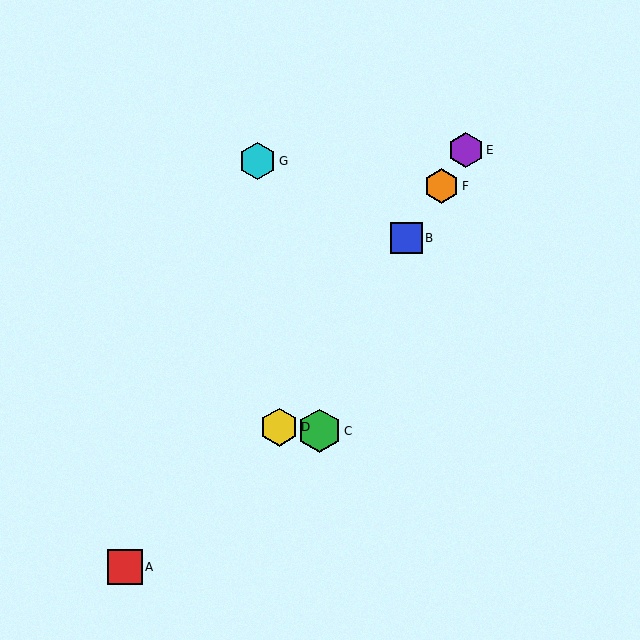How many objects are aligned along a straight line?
4 objects (B, D, E, F) are aligned along a straight line.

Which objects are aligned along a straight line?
Objects B, D, E, F are aligned along a straight line.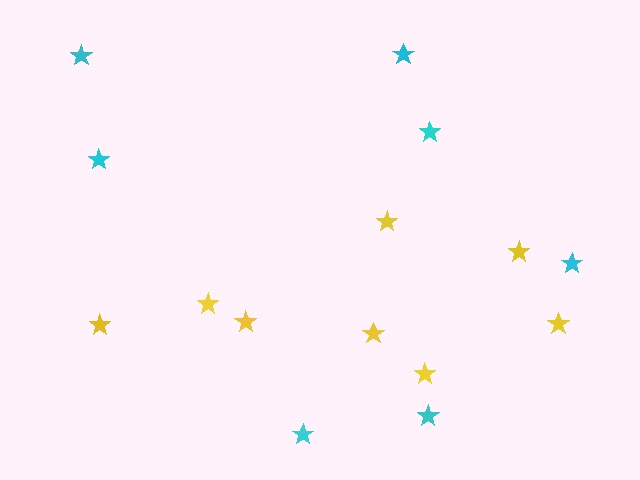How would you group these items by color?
There are 2 groups: one group of yellow stars (8) and one group of cyan stars (7).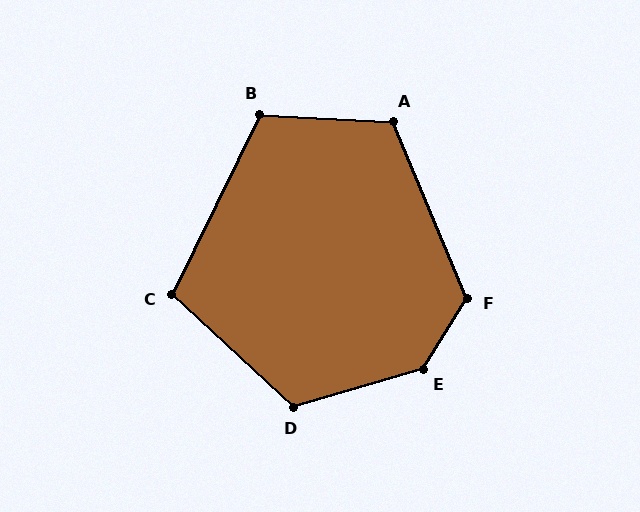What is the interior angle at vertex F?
Approximately 126 degrees (obtuse).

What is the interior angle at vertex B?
Approximately 113 degrees (obtuse).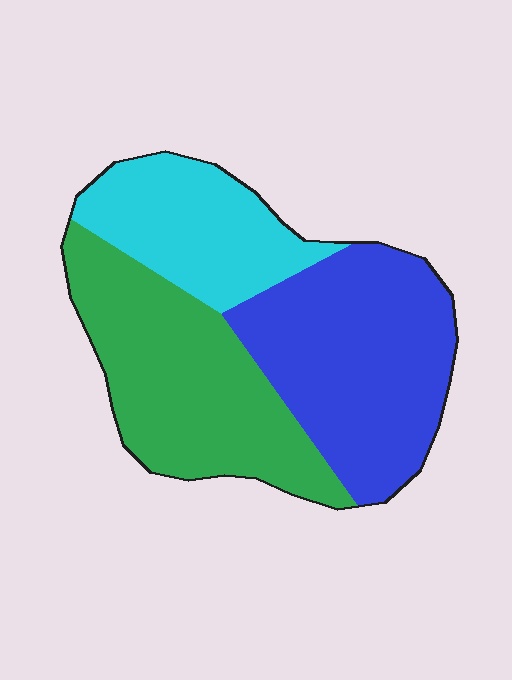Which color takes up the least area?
Cyan, at roughly 25%.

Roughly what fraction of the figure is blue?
Blue covers roughly 40% of the figure.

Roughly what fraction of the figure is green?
Green covers around 35% of the figure.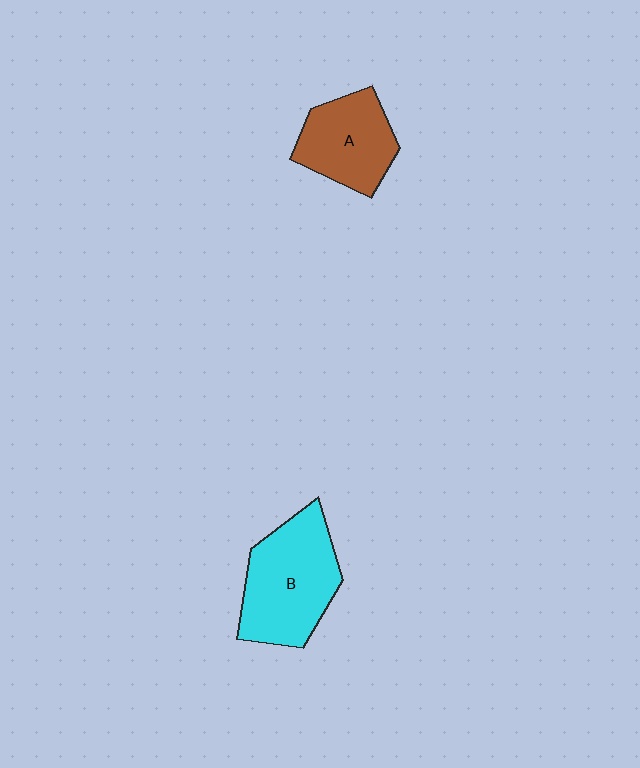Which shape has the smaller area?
Shape A (brown).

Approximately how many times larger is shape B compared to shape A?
Approximately 1.4 times.